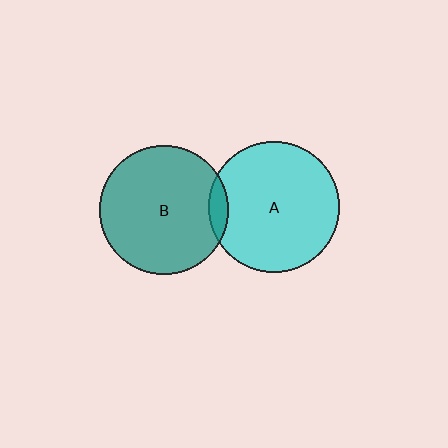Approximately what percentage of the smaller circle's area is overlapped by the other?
Approximately 5%.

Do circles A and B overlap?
Yes.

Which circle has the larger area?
Circle A (cyan).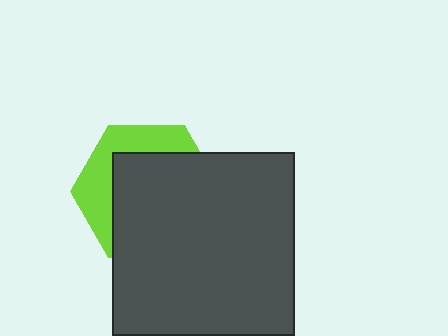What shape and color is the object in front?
The object in front is a dark gray square.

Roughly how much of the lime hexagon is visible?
A small part of it is visible (roughly 33%).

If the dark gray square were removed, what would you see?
You would see the complete lime hexagon.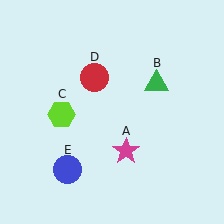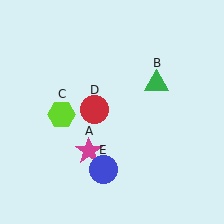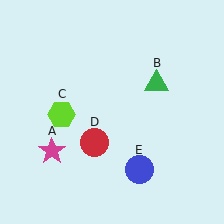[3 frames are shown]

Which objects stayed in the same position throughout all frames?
Green triangle (object B) and lime hexagon (object C) remained stationary.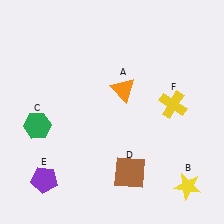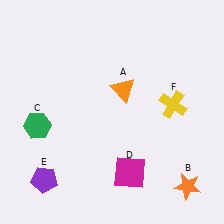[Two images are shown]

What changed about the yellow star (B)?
In Image 1, B is yellow. In Image 2, it changed to orange.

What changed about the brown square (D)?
In Image 1, D is brown. In Image 2, it changed to magenta.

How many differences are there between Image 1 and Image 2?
There are 2 differences between the two images.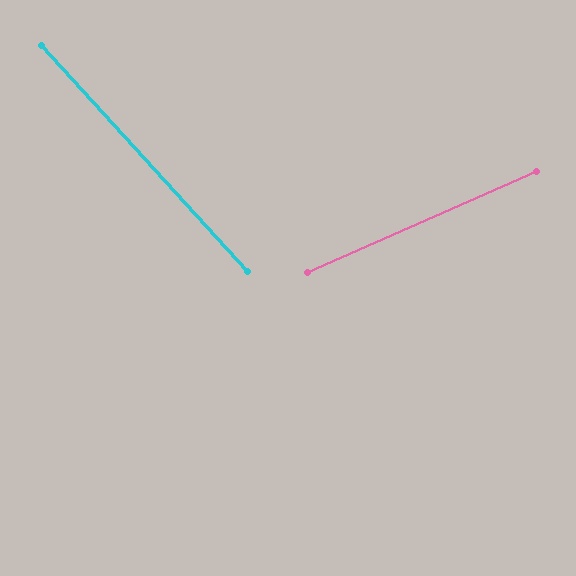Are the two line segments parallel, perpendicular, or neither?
Neither parallel nor perpendicular — they differ by about 72°.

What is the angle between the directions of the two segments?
Approximately 72 degrees.